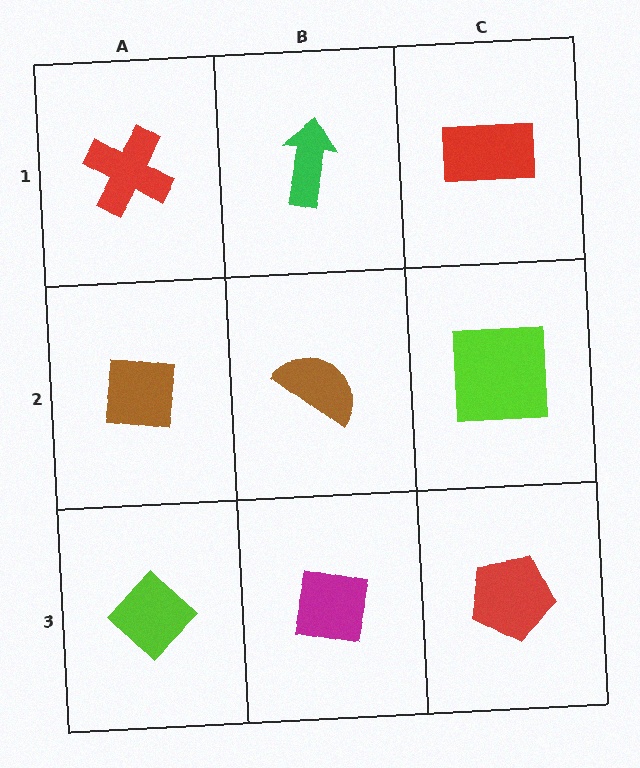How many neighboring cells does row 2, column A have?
3.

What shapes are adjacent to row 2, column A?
A red cross (row 1, column A), a lime diamond (row 3, column A), a brown semicircle (row 2, column B).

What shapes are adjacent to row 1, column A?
A brown square (row 2, column A), a green arrow (row 1, column B).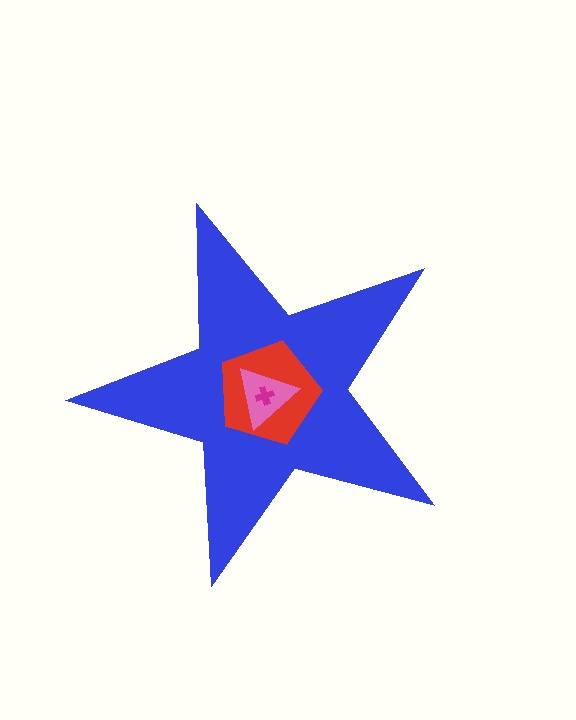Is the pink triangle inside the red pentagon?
Yes.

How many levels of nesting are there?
4.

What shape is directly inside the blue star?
The red pentagon.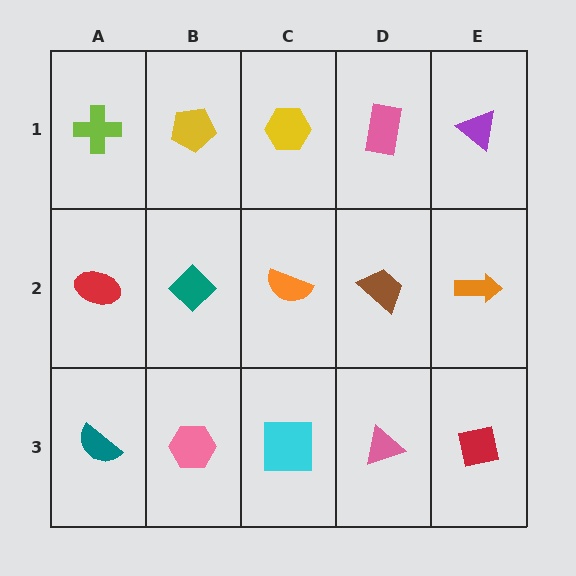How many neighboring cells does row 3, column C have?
3.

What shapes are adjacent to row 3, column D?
A brown trapezoid (row 2, column D), a cyan square (row 3, column C), a red square (row 3, column E).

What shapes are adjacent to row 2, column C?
A yellow hexagon (row 1, column C), a cyan square (row 3, column C), a teal diamond (row 2, column B), a brown trapezoid (row 2, column D).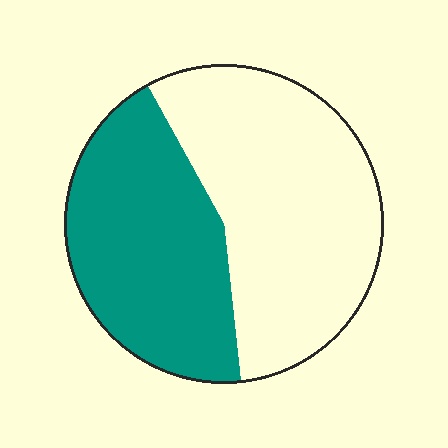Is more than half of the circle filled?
No.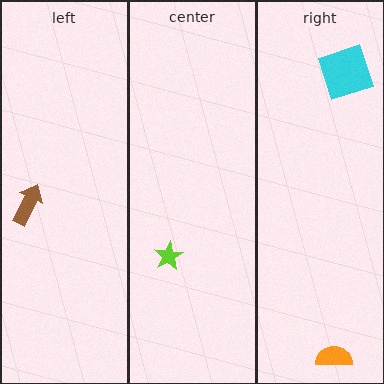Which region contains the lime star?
The center region.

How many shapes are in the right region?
2.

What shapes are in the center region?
The lime star.